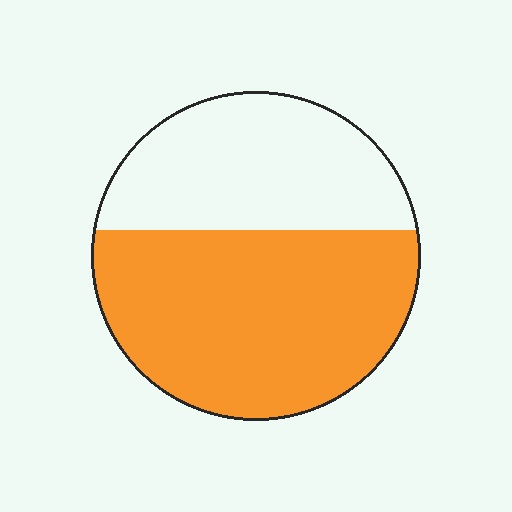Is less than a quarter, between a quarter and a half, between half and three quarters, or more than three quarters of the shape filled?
Between half and three quarters.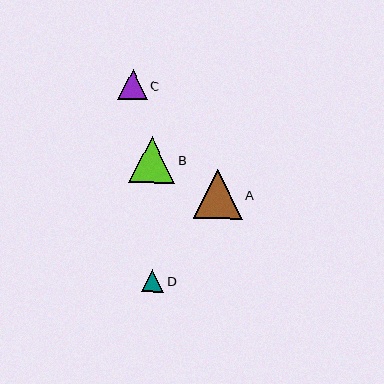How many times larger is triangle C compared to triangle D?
Triangle C is approximately 1.4 times the size of triangle D.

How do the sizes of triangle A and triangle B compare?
Triangle A and triangle B are approximately the same size.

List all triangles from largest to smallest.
From largest to smallest: A, B, C, D.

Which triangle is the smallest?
Triangle D is the smallest with a size of approximately 22 pixels.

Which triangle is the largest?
Triangle A is the largest with a size of approximately 49 pixels.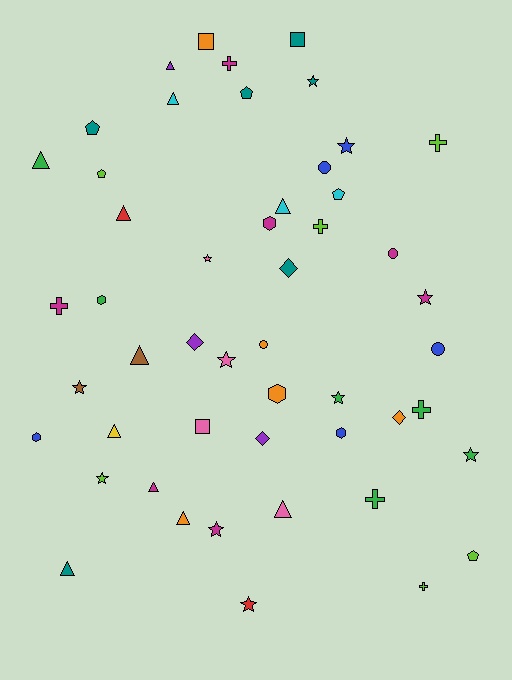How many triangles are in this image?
There are 11 triangles.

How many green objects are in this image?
There are 6 green objects.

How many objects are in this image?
There are 50 objects.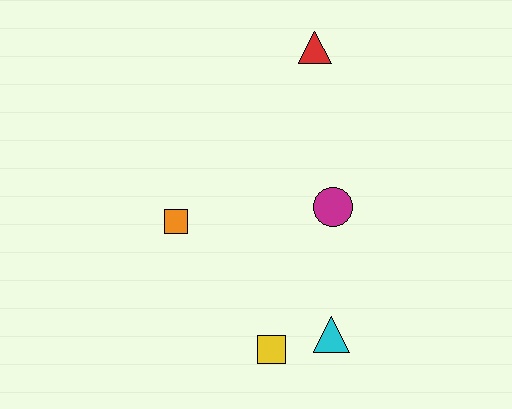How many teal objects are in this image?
There are no teal objects.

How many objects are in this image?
There are 5 objects.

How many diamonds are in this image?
There are no diamonds.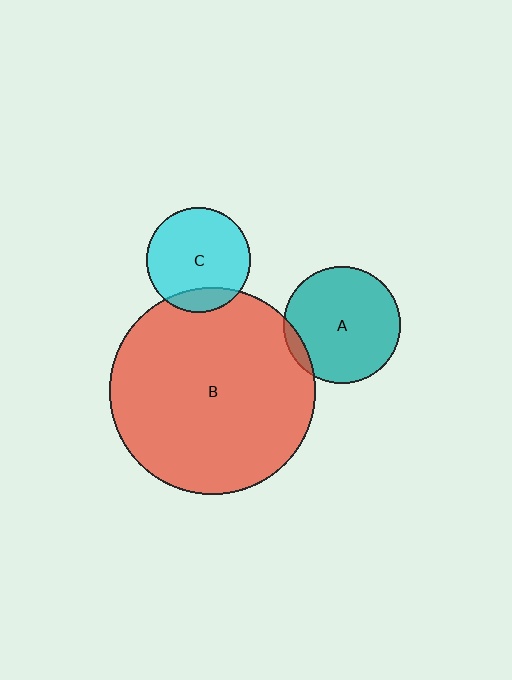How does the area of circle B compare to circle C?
Approximately 3.9 times.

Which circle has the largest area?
Circle B (red).